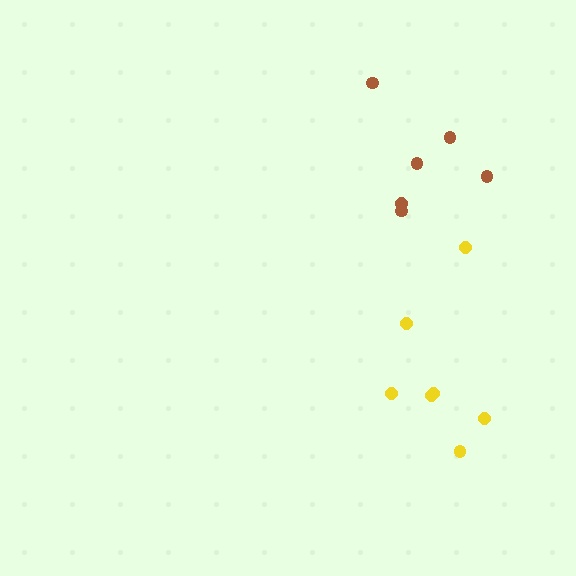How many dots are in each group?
Group 1: 7 dots, Group 2: 6 dots (13 total).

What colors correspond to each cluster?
The clusters are colored: yellow, brown.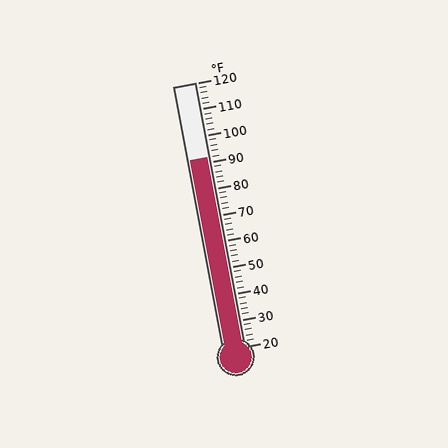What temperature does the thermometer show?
The thermometer shows approximately 92°F.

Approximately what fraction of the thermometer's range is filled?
The thermometer is filled to approximately 70% of its range.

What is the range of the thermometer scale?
The thermometer scale ranges from 20°F to 120°F.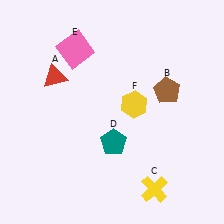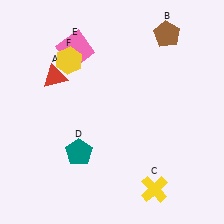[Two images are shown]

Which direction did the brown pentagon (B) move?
The brown pentagon (B) moved up.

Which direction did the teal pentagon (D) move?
The teal pentagon (D) moved left.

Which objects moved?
The objects that moved are: the brown pentagon (B), the teal pentagon (D), the yellow hexagon (F).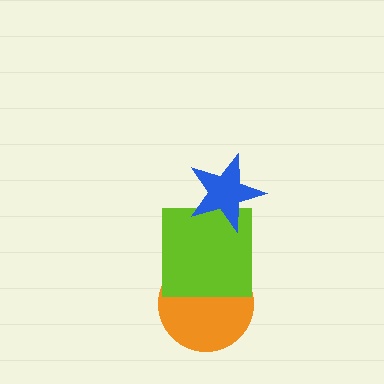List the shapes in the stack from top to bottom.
From top to bottom: the blue star, the lime square, the orange circle.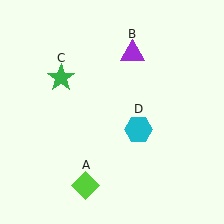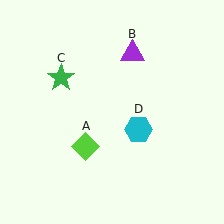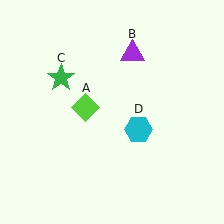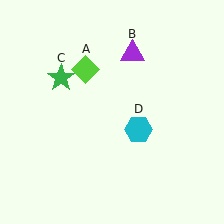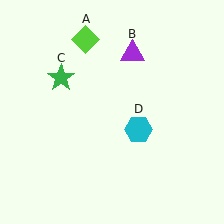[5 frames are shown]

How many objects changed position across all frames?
1 object changed position: lime diamond (object A).